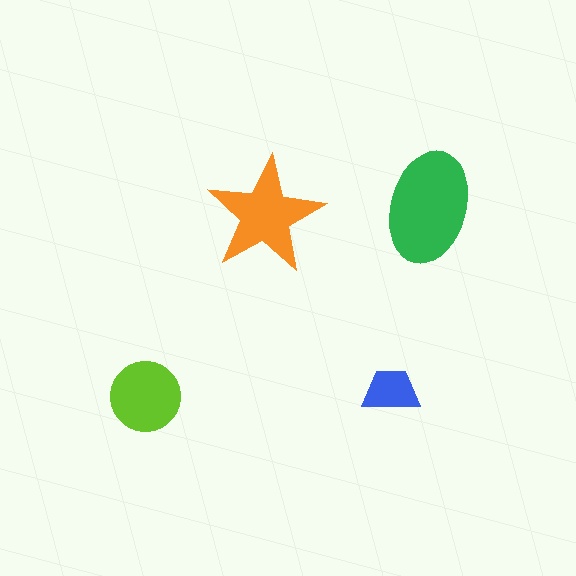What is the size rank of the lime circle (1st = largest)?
3rd.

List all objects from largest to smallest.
The green ellipse, the orange star, the lime circle, the blue trapezoid.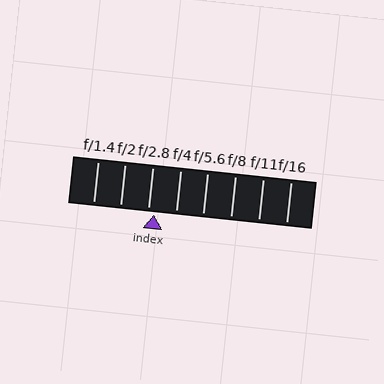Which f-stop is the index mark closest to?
The index mark is closest to f/2.8.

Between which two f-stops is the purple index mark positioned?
The index mark is between f/2.8 and f/4.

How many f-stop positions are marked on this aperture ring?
There are 8 f-stop positions marked.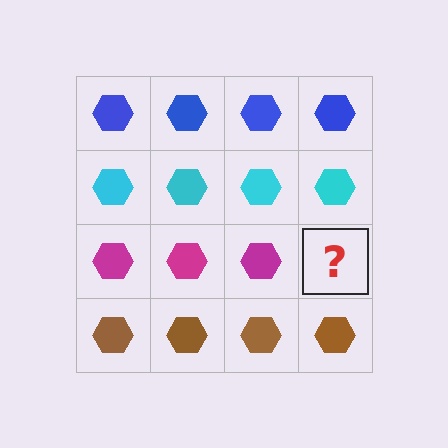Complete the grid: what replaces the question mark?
The question mark should be replaced with a magenta hexagon.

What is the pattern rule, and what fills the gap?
The rule is that each row has a consistent color. The gap should be filled with a magenta hexagon.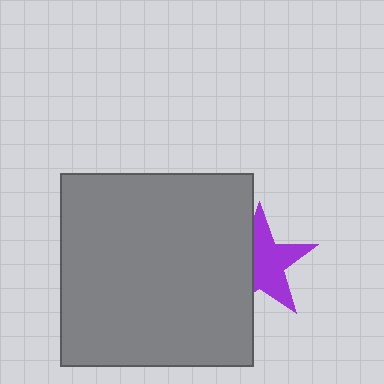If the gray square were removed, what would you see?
You would see the complete purple star.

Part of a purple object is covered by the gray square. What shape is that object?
It is a star.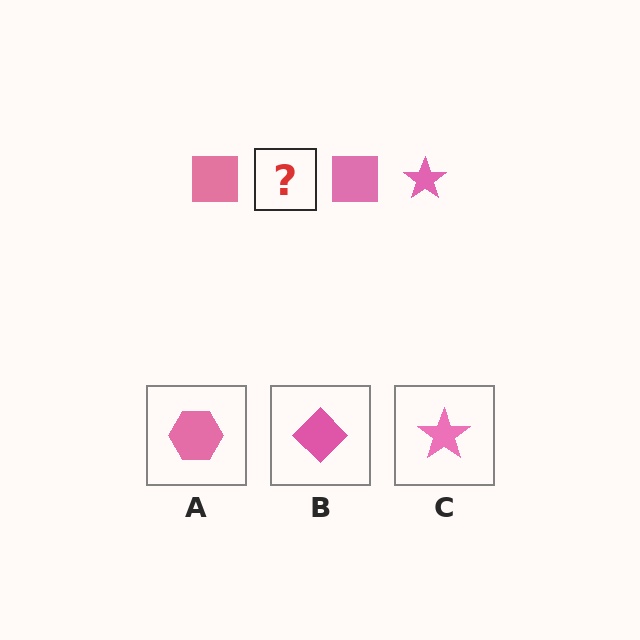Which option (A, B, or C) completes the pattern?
C.